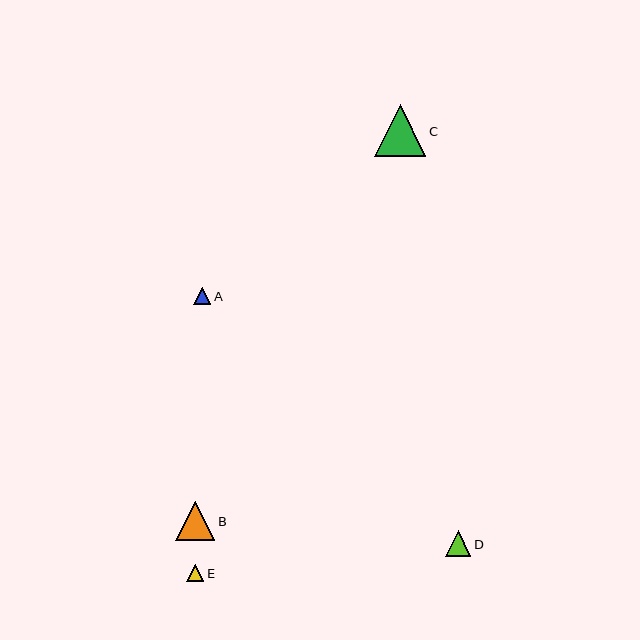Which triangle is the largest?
Triangle C is the largest with a size of approximately 51 pixels.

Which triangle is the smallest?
Triangle A is the smallest with a size of approximately 17 pixels.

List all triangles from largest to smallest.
From largest to smallest: C, B, D, E, A.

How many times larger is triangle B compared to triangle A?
Triangle B is approximately 2.3 times the size of triangle A.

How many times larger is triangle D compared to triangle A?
Triangle D is approximately 1.5 times the size of triangle A.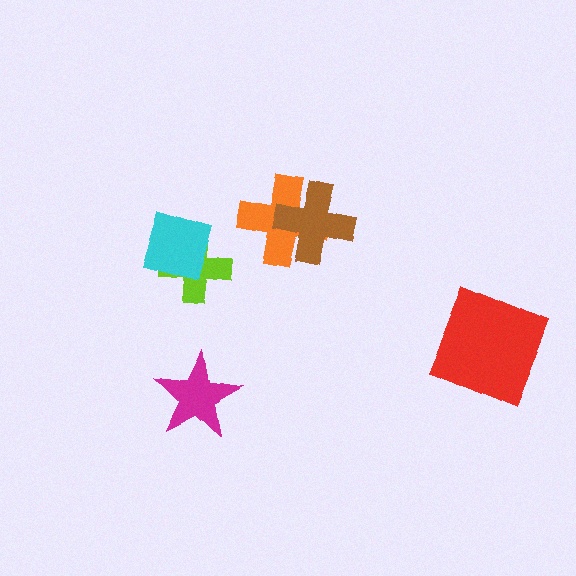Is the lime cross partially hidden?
Yes, it is partially covered by another shape.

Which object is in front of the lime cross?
The cyan square is in front of the lime cross.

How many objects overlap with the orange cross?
1 object overlaps with the orange cross.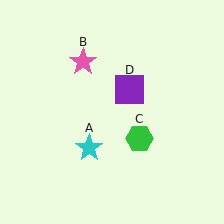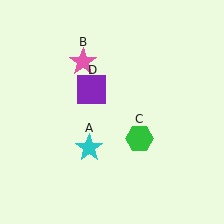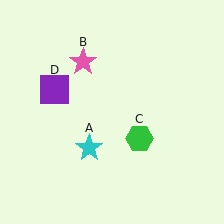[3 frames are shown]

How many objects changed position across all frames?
1 object changed position: purple square (object D).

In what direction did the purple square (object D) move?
The purple square (object D) moved left.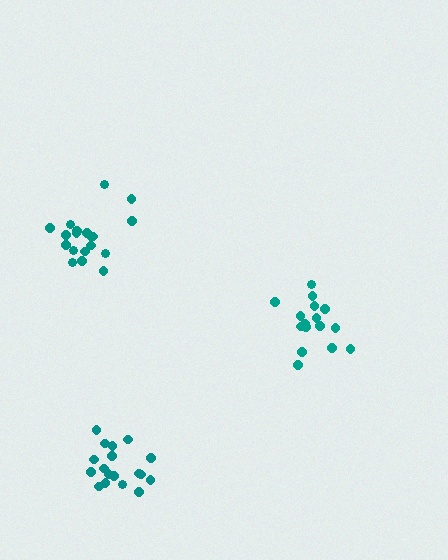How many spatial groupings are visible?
There are 3 spatial groupings.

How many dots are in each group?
Group 1: 16 dots, Group 2: 18 dots, Group 3: 19 dots (53 total).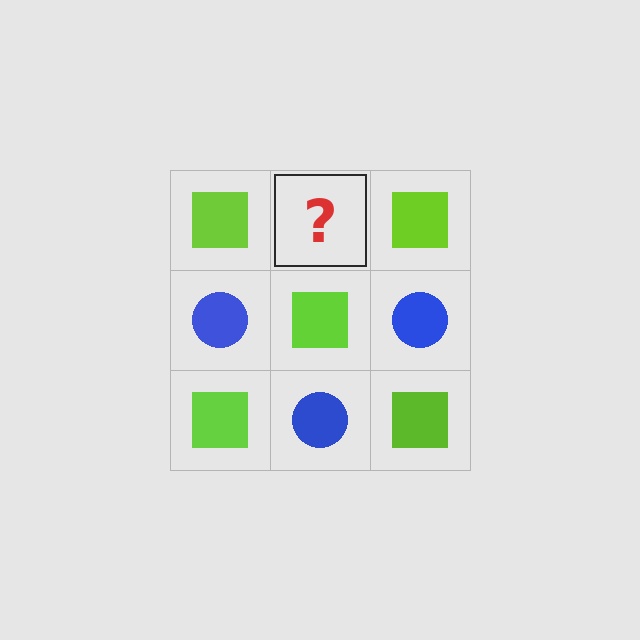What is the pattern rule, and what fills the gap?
The rule is that it alternates lime square and blue circle in a checkerboard pattern. The gap should be filled with a blue circle.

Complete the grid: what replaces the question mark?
The question mark should be replaced with a blue circle.